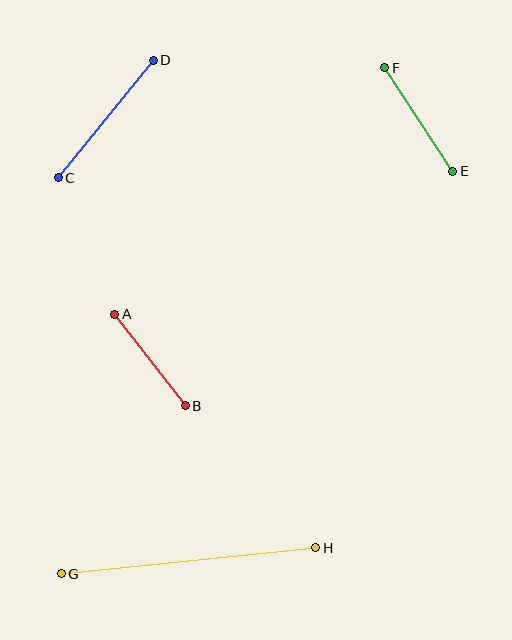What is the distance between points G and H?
The distance is approximately 256 pixels.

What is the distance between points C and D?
The distance is approximately 151 pixels.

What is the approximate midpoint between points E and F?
The midpoint is at approximately (419, 120) pixels.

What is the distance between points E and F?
The distance is approximately 124 pixels.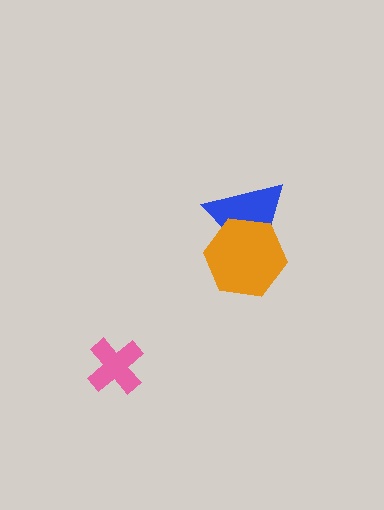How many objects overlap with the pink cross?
0 objects overlap with the pink cross.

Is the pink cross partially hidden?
No, no other shape covers it.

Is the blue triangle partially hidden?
Yes, it is partially covered by another shape.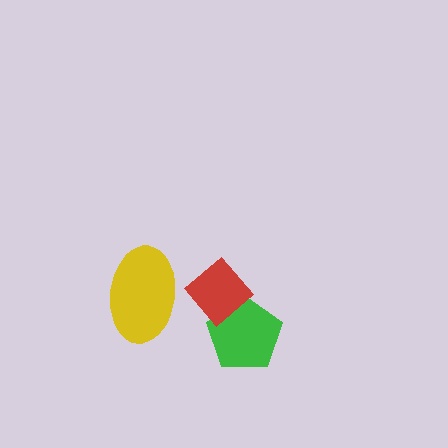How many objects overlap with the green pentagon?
1 object overlaps with the green pentagon.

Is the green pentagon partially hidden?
Yes, it is partially covered by another shape.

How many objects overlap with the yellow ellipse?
0 objects overlap with the yellow ellipse.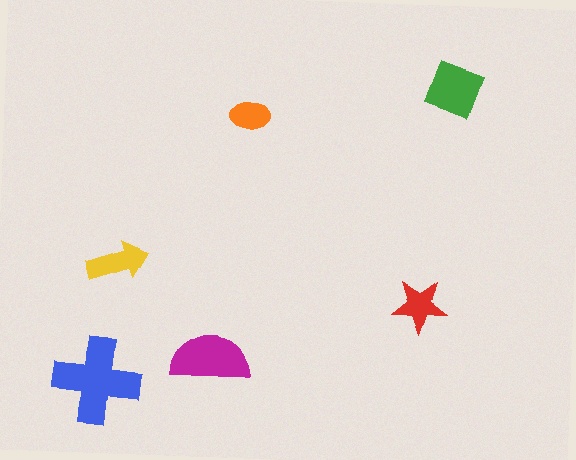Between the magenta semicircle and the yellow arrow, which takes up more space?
The magenta semicircle.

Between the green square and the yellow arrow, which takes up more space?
The green square.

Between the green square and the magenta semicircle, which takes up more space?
The magenta semicircle.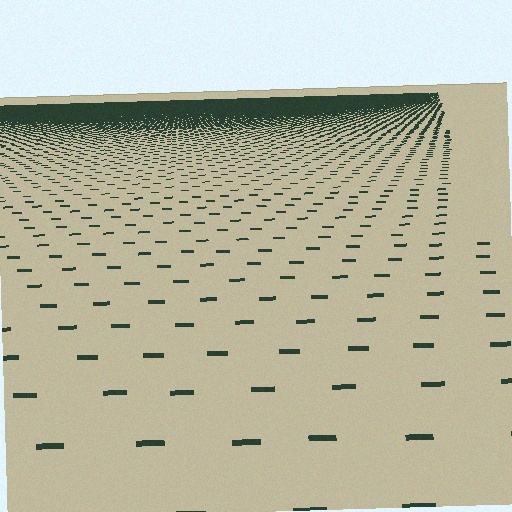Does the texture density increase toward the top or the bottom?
Density increases toward the top.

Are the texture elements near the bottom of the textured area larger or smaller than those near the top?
Larger. Near the bottom, elements are closer to the viewer and appear at a bigger on-screen size.